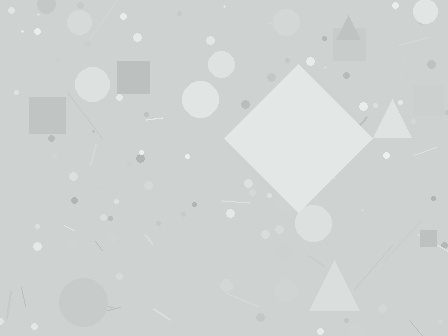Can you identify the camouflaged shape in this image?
The camouflaged shape is a diamond.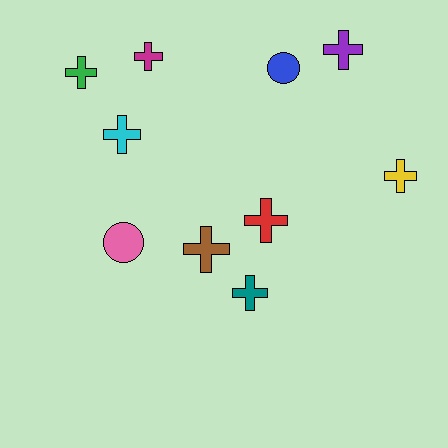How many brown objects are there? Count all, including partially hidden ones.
There is 1 brown object.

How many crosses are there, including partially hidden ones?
There are 8 crosses.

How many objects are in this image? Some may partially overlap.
There are 10 objects.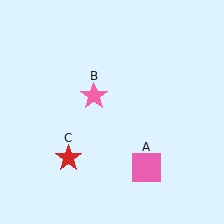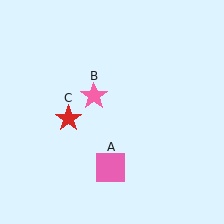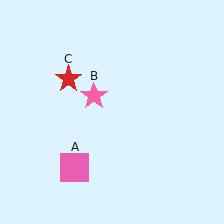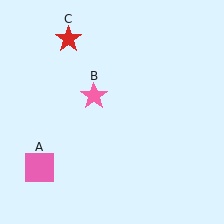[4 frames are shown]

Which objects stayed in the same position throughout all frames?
Pink star (object B) remained stationary.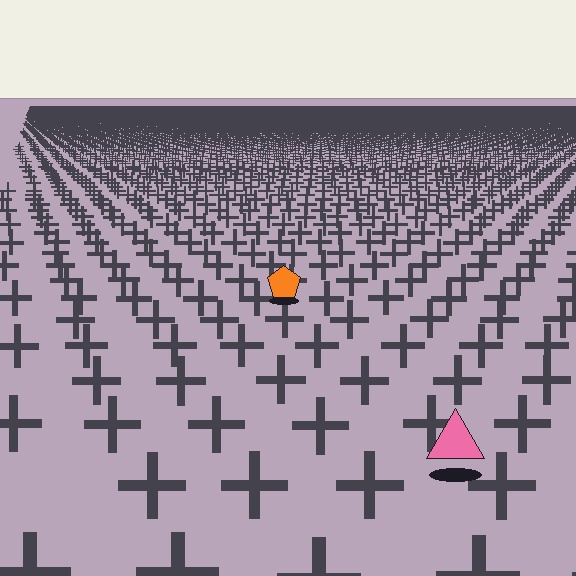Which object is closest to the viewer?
The pink triangle is closest. The texture marks near it are larger and more spread out.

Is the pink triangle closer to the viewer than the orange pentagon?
Yes. The pink triangle is closer — you can tell from the texture gradient: the ground texture is coarser near it.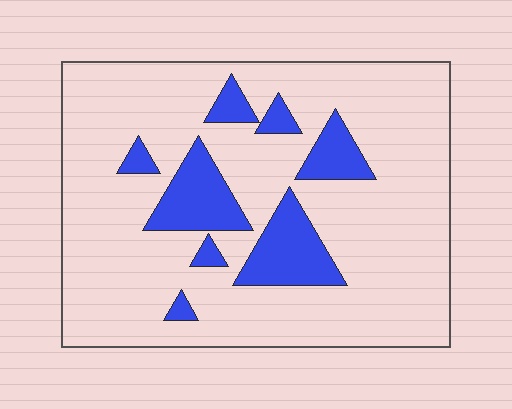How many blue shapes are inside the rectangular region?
8.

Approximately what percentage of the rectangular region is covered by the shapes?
Approximately 15%.